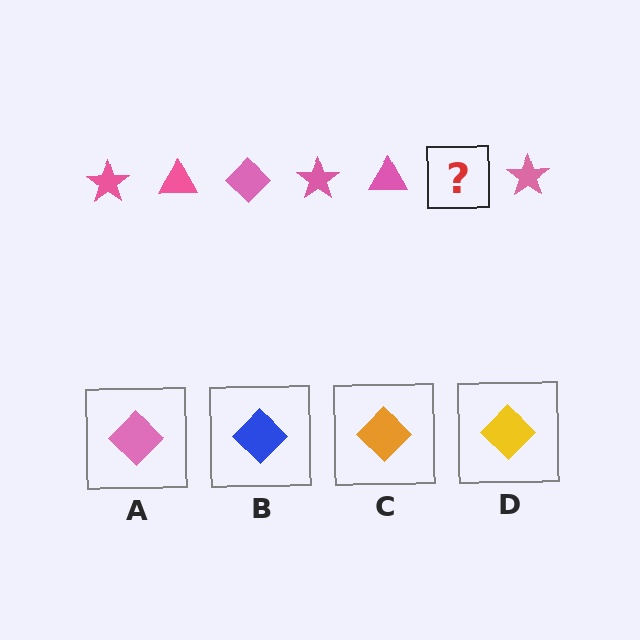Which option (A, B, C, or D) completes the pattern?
A.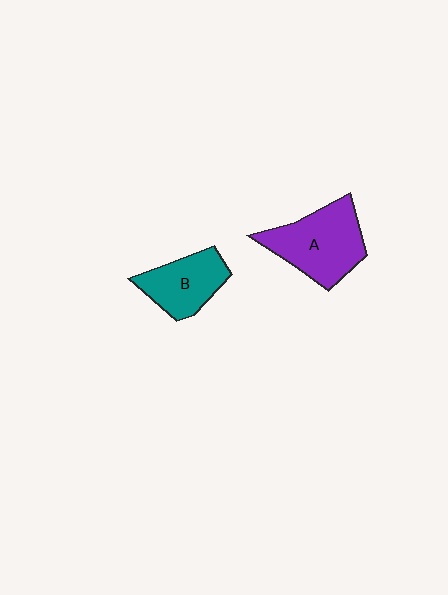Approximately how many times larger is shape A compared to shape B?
Approximately 1.4 times.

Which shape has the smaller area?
Shape B (teal).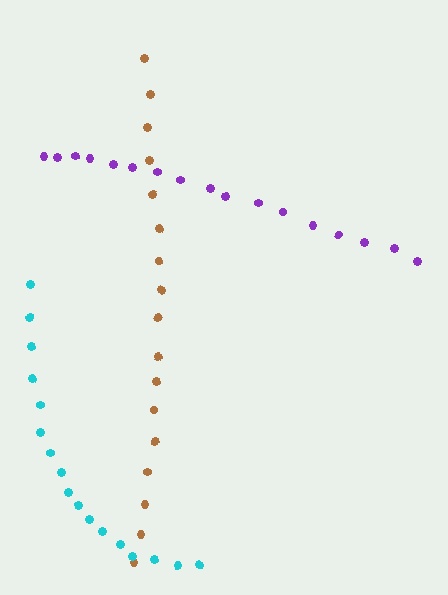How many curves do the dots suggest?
There are 3 distinct paths.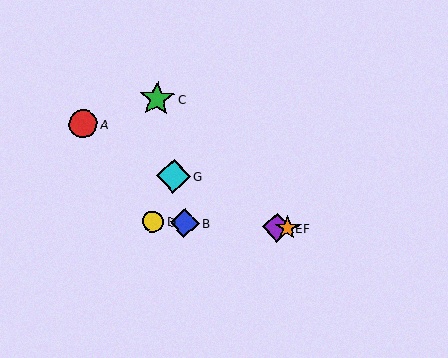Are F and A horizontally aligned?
No, F is at y≈228 and A is at y≈124.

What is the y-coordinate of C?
Object C is at y≈99.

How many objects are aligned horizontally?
4 objects (B, D, E, F) are aligned horizontally.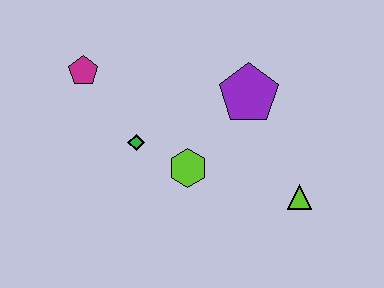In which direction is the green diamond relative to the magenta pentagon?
The green diamond is below the magenta pentagon.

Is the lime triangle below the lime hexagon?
Yes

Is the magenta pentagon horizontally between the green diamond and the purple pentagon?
No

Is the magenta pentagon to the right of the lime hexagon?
No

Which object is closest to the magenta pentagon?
The green diamond is closest to the magenta pentagon.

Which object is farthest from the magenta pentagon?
The lime triangle is farthest from the magenta pentagon.